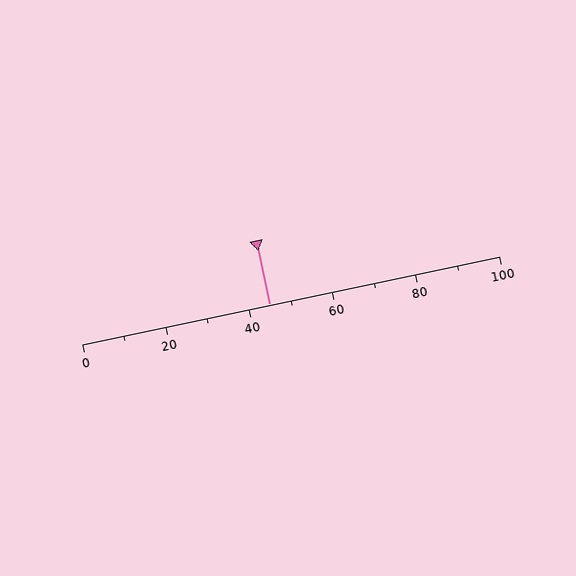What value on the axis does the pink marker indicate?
The marker indicates approximately 45.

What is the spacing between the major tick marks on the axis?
The major ticks are spaced 20 apart.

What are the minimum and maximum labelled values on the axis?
The axis runs from 0 to 100.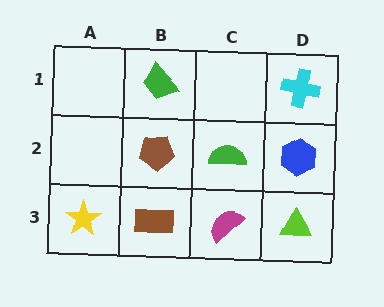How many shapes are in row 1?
2 shapes.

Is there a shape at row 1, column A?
No, that cell is empty.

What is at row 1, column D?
A cyan cross.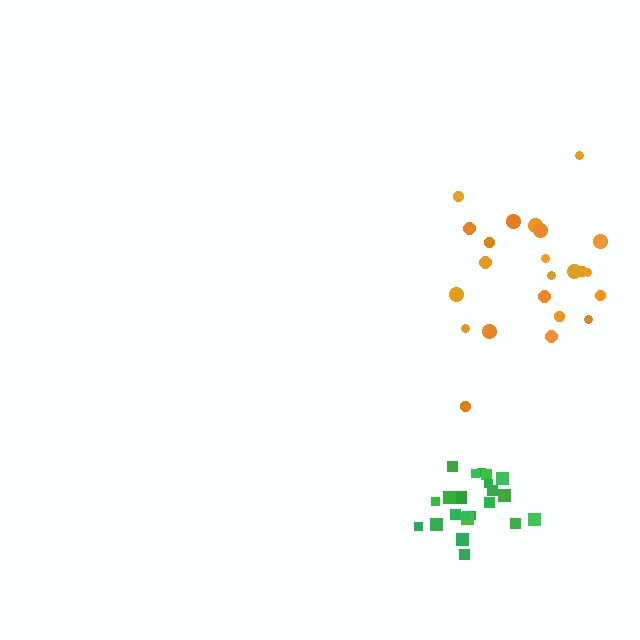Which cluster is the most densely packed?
Green.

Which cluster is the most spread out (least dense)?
Orange.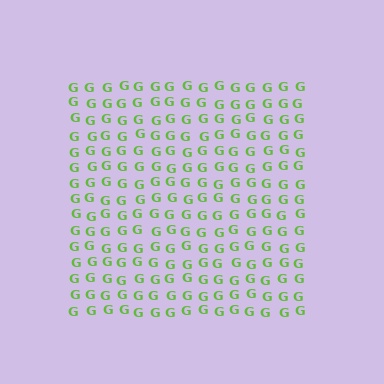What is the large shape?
The large shape is a square.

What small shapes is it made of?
It is made of small letter G's.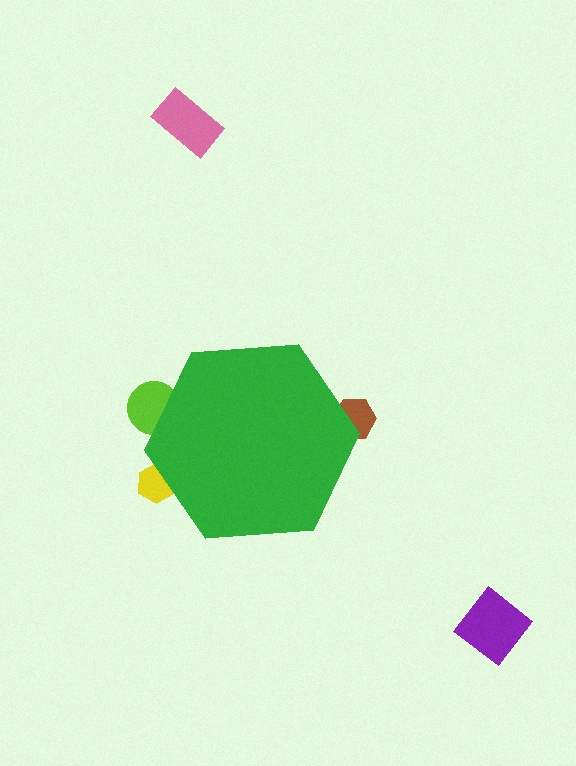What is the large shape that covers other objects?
A green hexagon.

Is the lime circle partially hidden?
Yes, the lime circle is partially hidden behind the green hexagon.